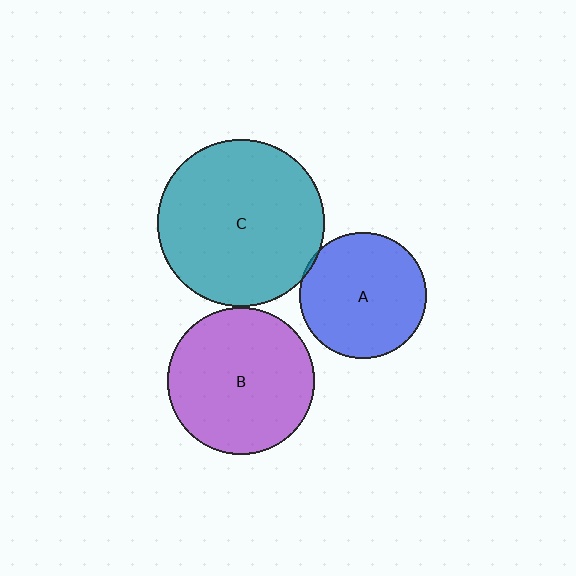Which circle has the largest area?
Circle C (teal).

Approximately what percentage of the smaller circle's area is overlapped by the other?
Approximately 5%.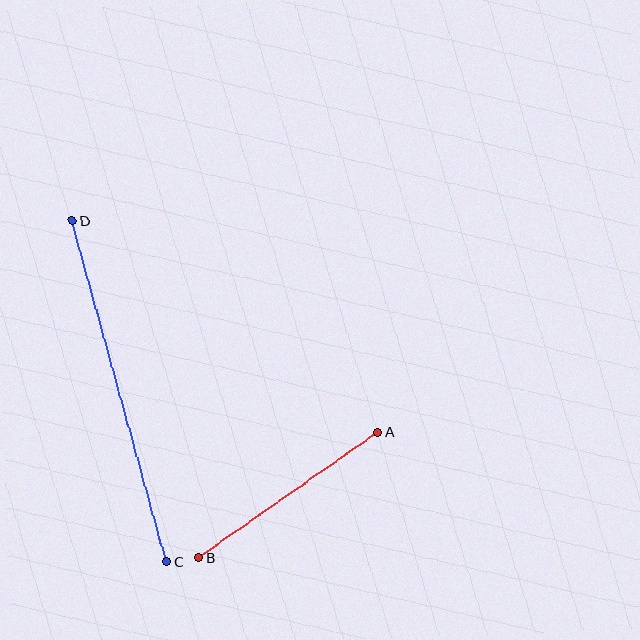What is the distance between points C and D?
The distance is approximately 354 pixels.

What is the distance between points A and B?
The distance is approximately 219 pixels.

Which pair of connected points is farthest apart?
Points C and D are farthest apart.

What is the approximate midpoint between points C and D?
The midpoint is at approximately (120, 392) pixels.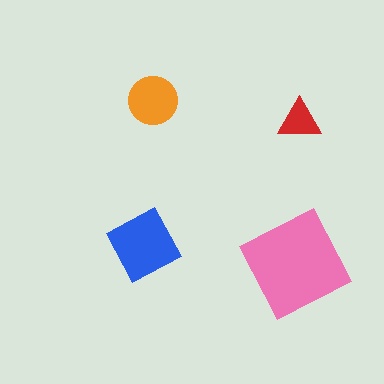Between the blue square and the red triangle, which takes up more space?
The blue square.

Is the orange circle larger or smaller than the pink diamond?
Smaller.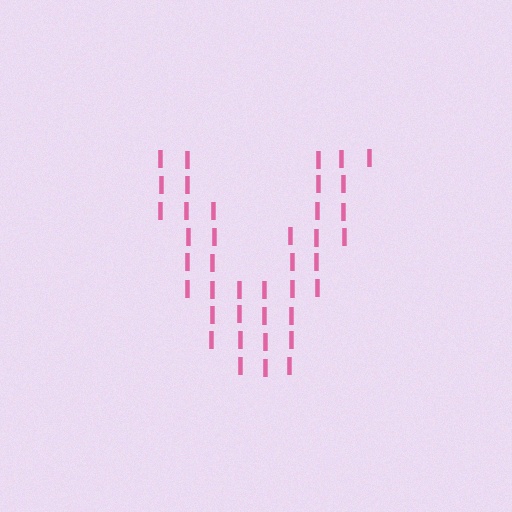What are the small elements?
The small elements are letter I's.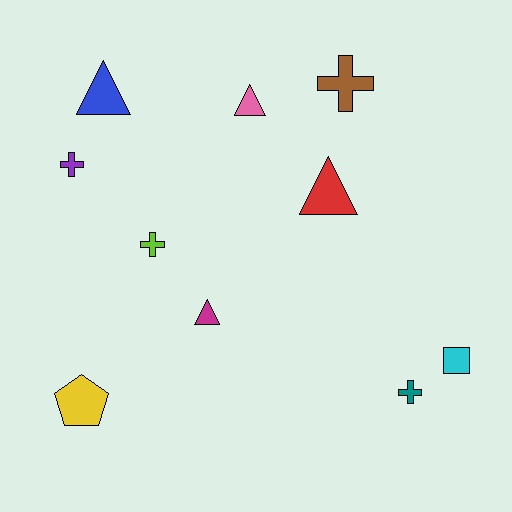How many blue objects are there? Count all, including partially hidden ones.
There is 1 blue object.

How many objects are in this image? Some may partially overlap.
There are 10 objects.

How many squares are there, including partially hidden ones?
There is 1 square.